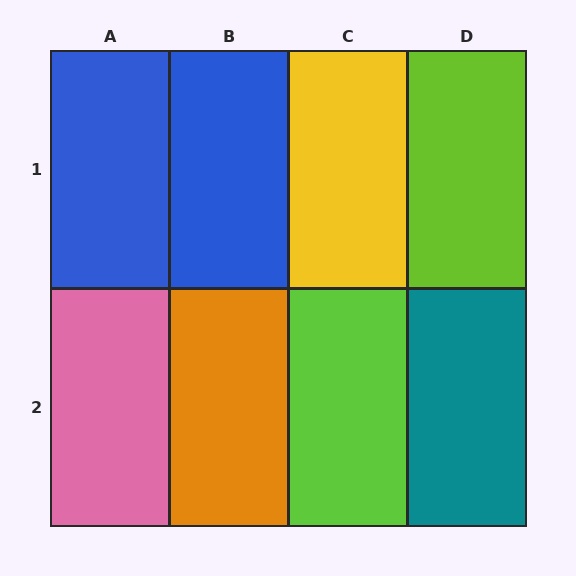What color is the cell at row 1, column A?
Blue.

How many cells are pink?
1 cell is pink.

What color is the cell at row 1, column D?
Lime.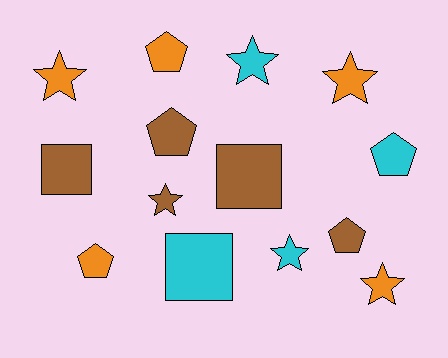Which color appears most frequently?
Brown, with 5 objects.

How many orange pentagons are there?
There are 2 orange pentagons.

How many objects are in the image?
There are 14 objects.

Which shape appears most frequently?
Star, with 6 objects.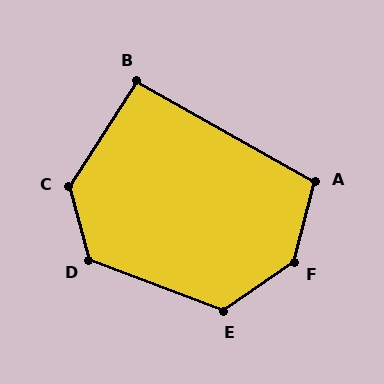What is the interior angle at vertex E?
Approximately 124 degrees (obtuse).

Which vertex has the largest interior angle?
F, at approximately 140 degrees.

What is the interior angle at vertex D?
Approximately 126 degrees (obtuse).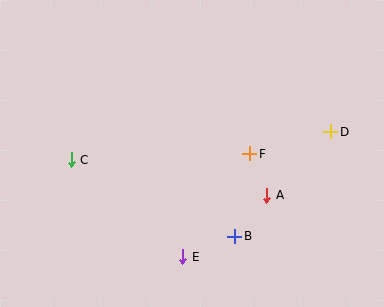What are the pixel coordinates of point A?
Point A is at (267, 195).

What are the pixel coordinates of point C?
Point C is at (71, 160).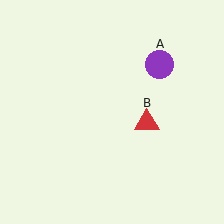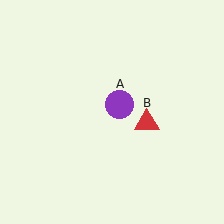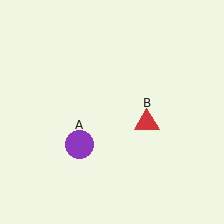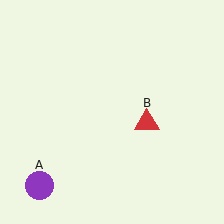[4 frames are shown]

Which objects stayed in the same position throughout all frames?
Red triangle (object B) remained stationary.